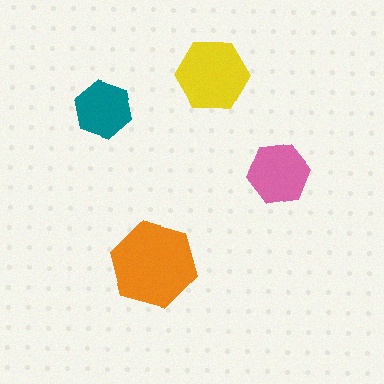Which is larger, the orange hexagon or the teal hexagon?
The orange one.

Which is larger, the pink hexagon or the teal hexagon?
The pink one.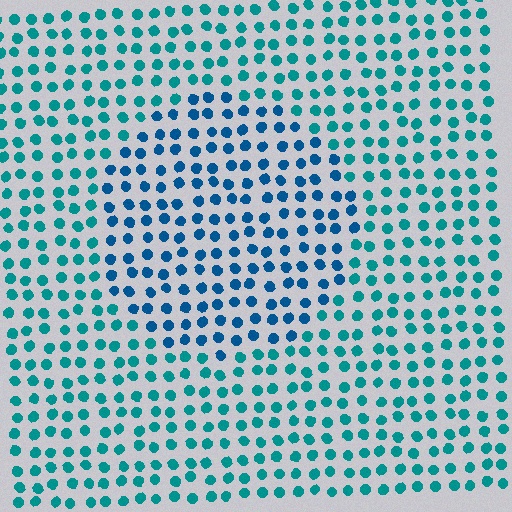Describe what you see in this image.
The image is filled with small teal elements in a uniform arrangement. A circle-shaped region is visible where the elements are tinted to a slightly different hue, forming a subtle color boundary.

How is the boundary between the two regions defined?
The boundary is defined purely by a slight shift in hue (about 27 degrees). Spacing, size, and orientation are identical on both sides.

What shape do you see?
I see a circle.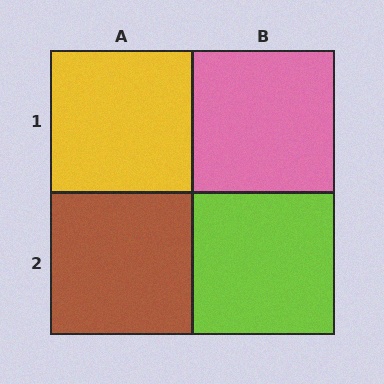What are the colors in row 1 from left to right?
Yellow, pink.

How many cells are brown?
1 cell is brown.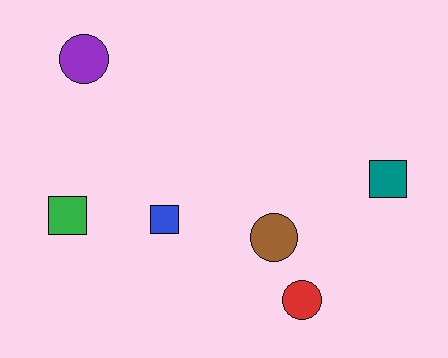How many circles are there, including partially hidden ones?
There are 3 circles.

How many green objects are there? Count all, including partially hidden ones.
There is 1 green object.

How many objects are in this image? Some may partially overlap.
There are 6 objects.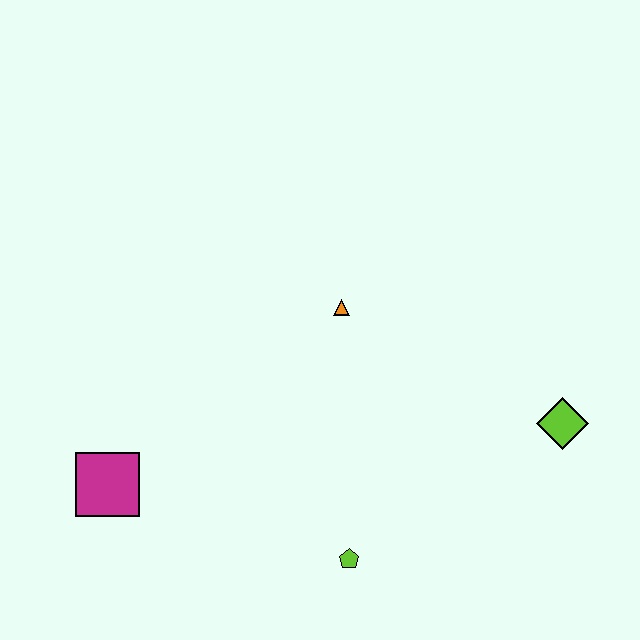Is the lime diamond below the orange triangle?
Yes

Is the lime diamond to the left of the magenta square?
No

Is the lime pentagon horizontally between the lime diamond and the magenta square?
Yes